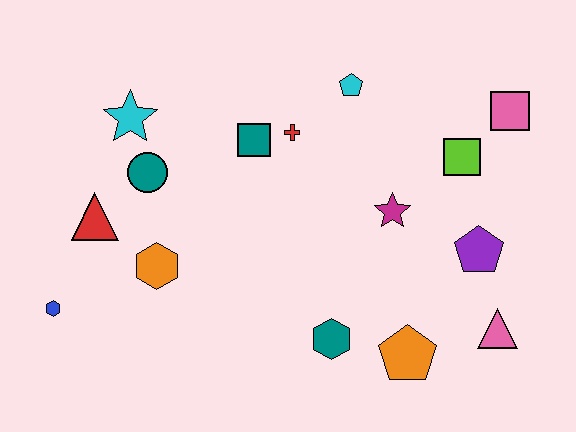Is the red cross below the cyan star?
Yes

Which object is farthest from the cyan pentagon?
The blue hexagon is farthest from the cyan pentagon.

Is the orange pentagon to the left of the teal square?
No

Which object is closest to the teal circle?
The cyan star is closest to the teal circle.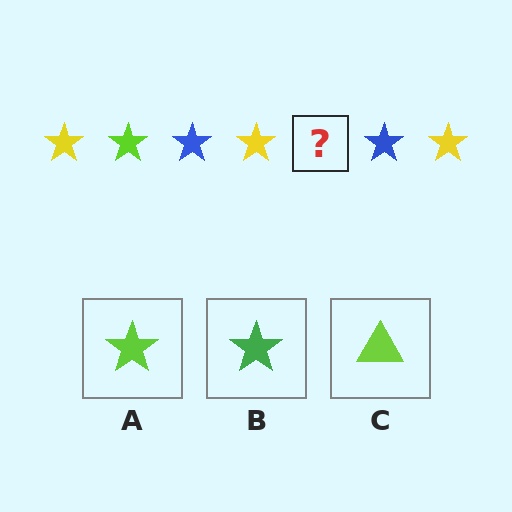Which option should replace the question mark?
Option A.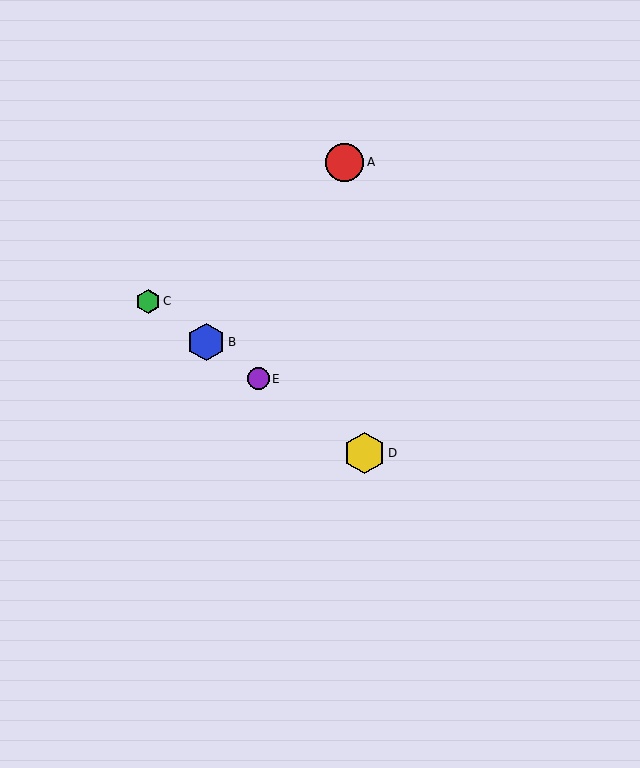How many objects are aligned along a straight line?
4 objects (B, C, D, E) are aligned along a straight line.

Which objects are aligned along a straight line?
Objects B, C, D, E are aligned along a straight line.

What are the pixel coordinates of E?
Object E is at (259, 379).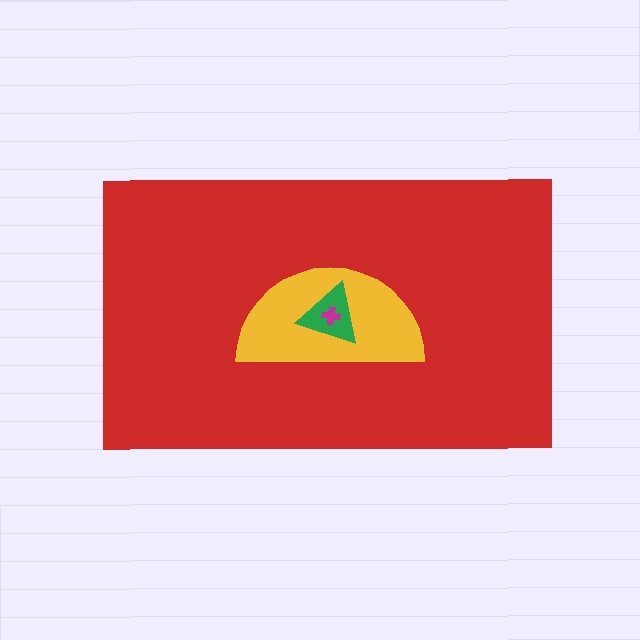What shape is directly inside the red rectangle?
The yellow semicircle.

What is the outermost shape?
The red rectangle.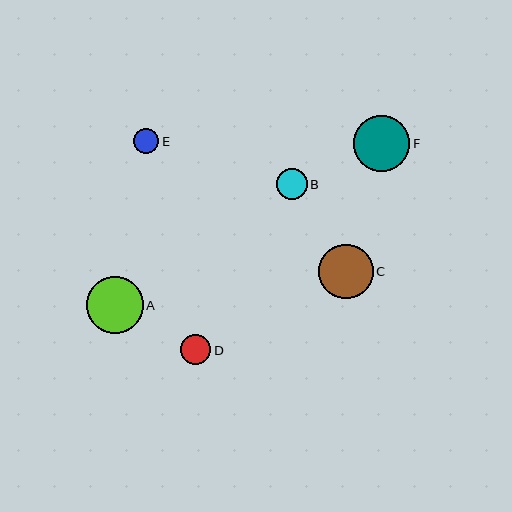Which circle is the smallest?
Circle E is the smallest with a size of approximately 26 pixels.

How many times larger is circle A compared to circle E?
Circle A is approximately 2.2 times the size of circle E.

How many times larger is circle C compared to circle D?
Circle C is approximately 1.8 times the size of circle D.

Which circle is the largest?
Circle A is the largest with a size of approximately 57 pixels.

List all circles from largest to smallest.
From largest to smallest: A, F, C, B, D, E.